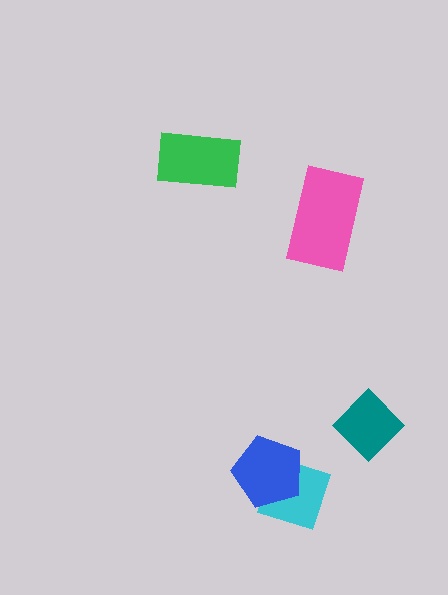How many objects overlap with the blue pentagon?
1 object overlaps with the blue pentagon.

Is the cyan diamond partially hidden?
Yes, it is partially covered by another shape.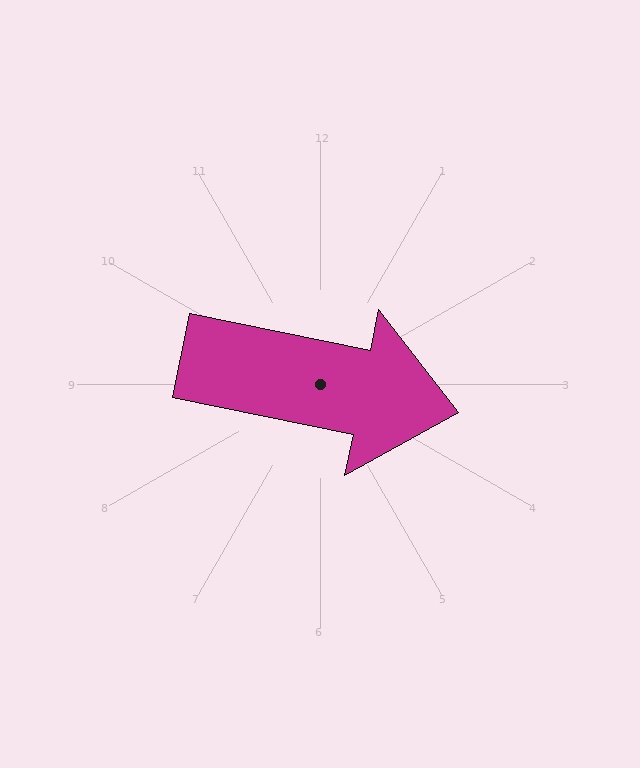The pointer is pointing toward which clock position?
Roughly 3 o'clock.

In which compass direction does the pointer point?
East.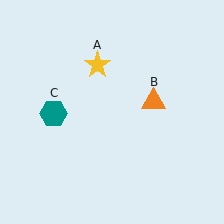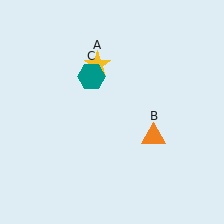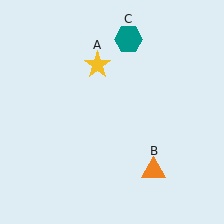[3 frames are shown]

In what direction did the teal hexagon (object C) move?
The teal hexagon (object C) moved up and to the right.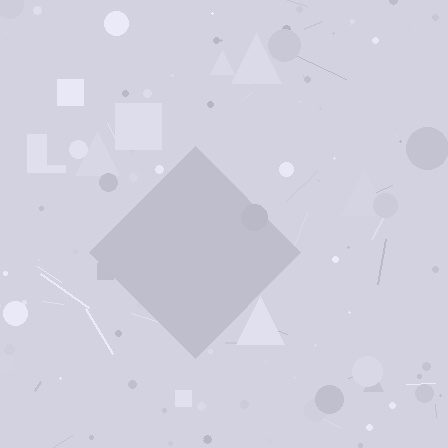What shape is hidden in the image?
A diamond is hidden in the image.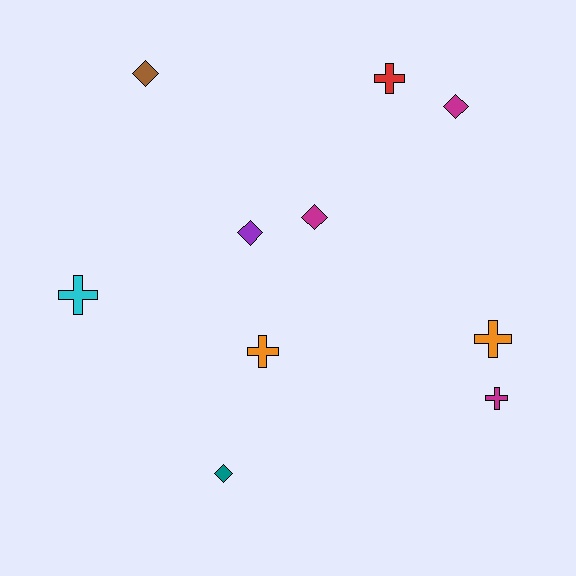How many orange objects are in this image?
There are 2 orange objects.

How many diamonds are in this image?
There are 5 diamonds.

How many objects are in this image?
There are 10 objects.